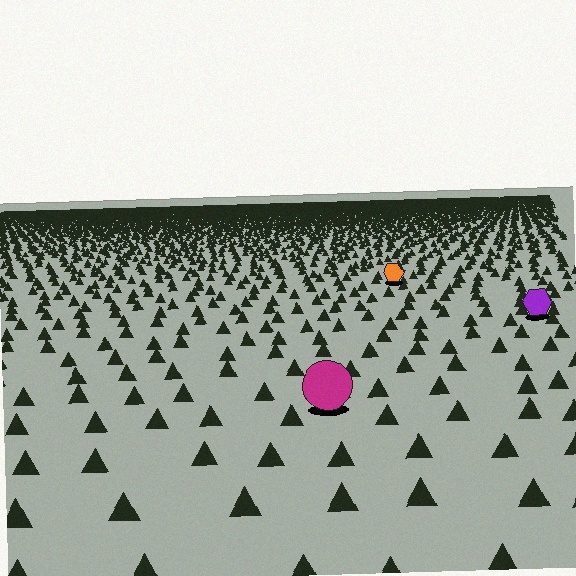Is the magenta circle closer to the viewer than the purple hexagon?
Yes. The magenta circle is closer — you can tell from the texture gradient: the ground texture is coarser near it.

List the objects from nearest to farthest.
From nearest to farthest: the magenta circle, the purple hexagon, the orange hexagon.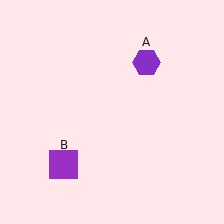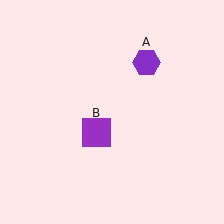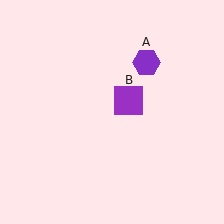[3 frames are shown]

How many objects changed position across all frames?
1 object changed position: purple square (object B).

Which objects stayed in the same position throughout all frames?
Purple hexagon (object A) remained stationary.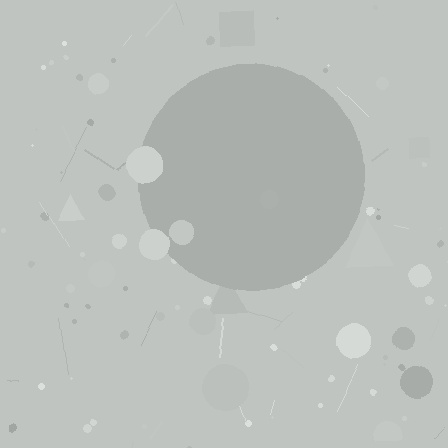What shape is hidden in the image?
A circle is hidden in the image.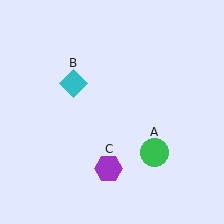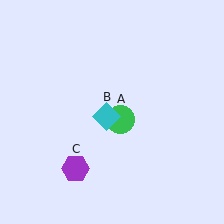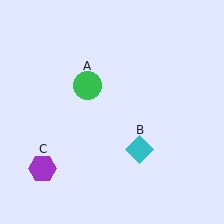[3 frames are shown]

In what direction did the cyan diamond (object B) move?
The cyan diamond (object B) moved down and to the right.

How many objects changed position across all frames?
3 objects changed position: green circle (object A), cyan diamond (object B), purple hexagon (object C).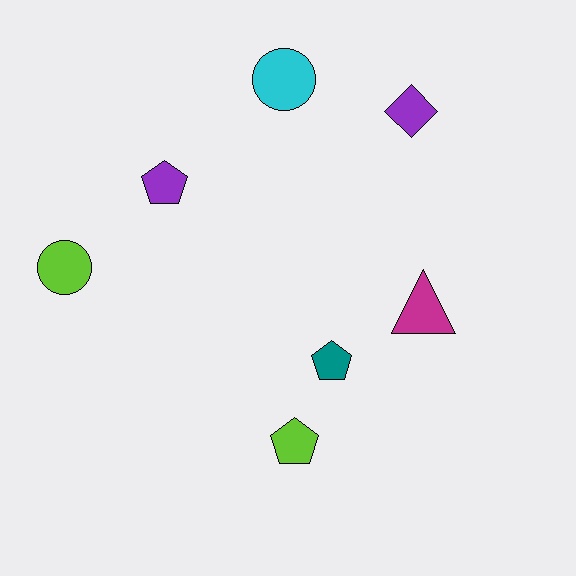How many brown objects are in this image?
There are no brown objects.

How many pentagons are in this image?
There are 3 pentagons.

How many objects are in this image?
There are 7 objects.